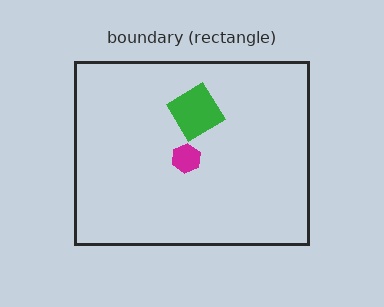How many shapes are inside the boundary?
2 inside, 0 outside.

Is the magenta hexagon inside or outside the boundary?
Inside.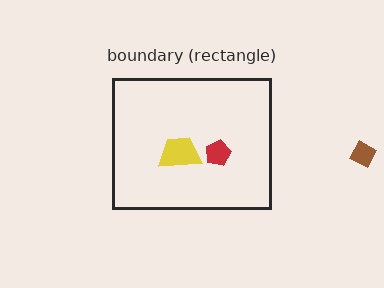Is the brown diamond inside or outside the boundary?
Outside.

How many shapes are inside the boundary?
2 inside, 1 outside.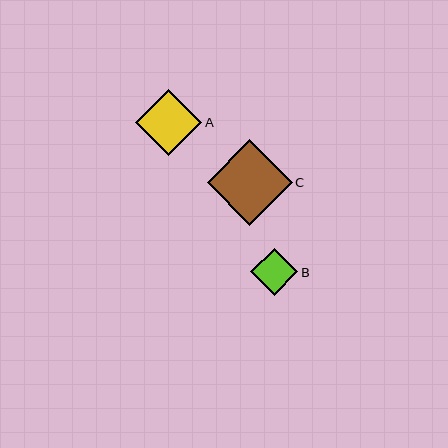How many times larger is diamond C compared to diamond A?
Diamond C is approximately 1.3 times the size of diamond A.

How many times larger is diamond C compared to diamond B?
Diamond C is approximately 1.8 times the size of diamond B.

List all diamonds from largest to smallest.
From largest to smallest: C, A, B.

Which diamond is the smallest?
Diamond B is the smallest with a size of approximately 47 pixels.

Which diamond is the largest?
Diamond C is the largest with a size of approximately 85 pixels.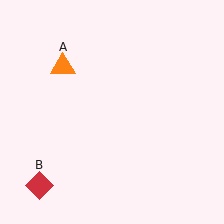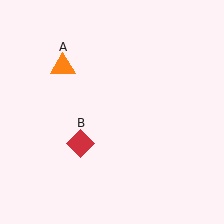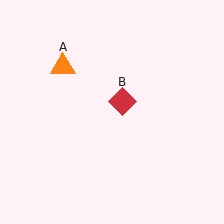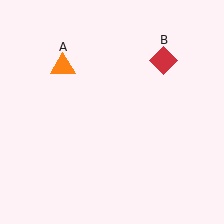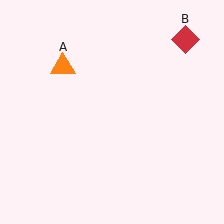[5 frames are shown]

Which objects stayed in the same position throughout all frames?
Orange triangle (object A) remained stationary.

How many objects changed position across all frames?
1 object changed position: red diamond (object B).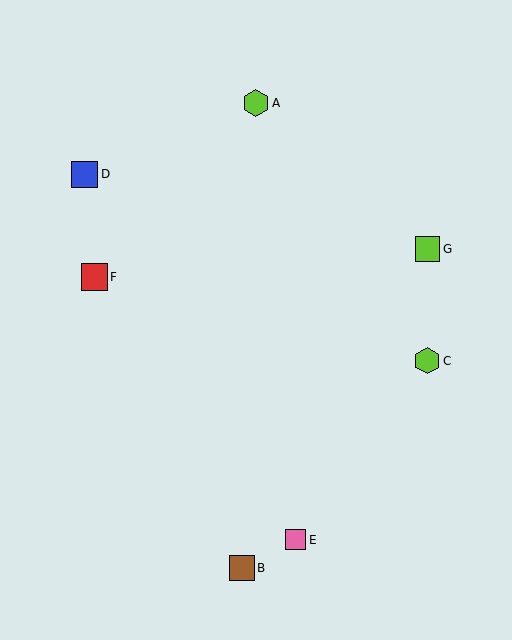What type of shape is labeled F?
Shape F is a red square.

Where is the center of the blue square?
The center of the blue square is at (85, 174).